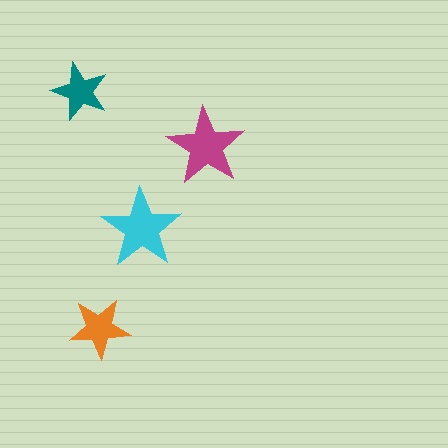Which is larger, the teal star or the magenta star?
The magenta one.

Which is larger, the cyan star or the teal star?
The cyan one.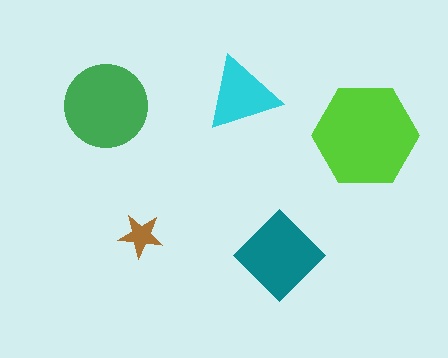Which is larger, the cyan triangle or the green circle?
The green circle.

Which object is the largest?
The lime hexagon.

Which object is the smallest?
The brown star.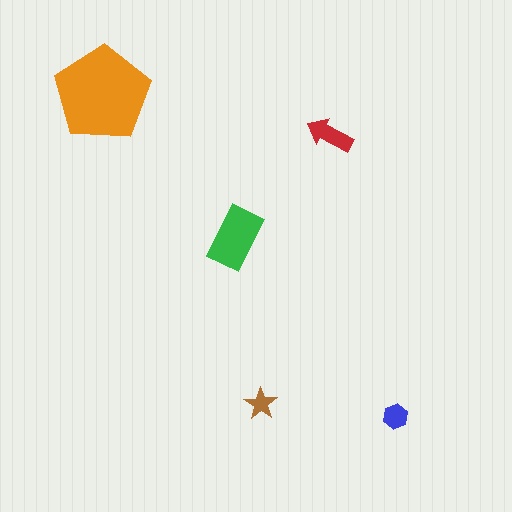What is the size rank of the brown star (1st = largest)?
5th.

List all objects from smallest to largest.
The brown star, the blue hexagon, the red arrow, the green rectangle, the orange pentagon.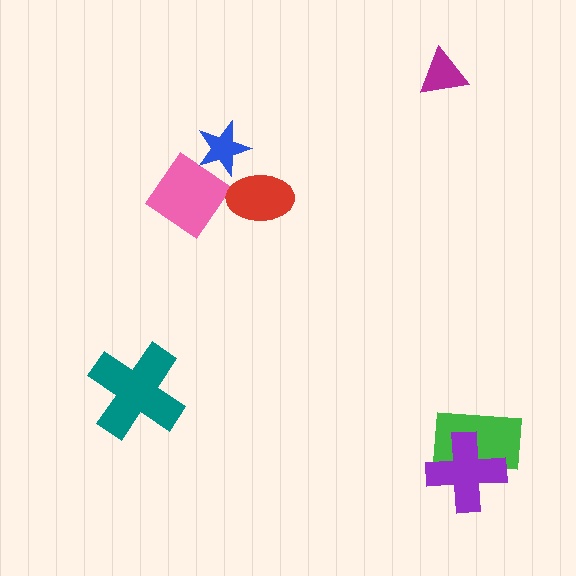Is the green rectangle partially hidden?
Yes, it is partially covered by another shape.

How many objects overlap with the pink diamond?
1 object overlaps with the pink diamond.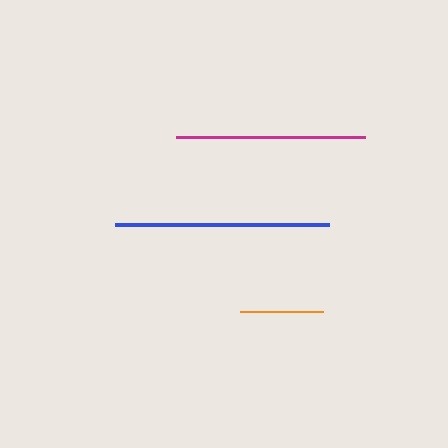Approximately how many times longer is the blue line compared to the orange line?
The blue line is approximately 2.6 times the length of the orange line.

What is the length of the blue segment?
The blue segment is approximately 213 pixels long.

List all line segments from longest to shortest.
From longest to shortest: blue, magenta, orange.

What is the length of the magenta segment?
The magenta segment is approximately 189 pixels long.